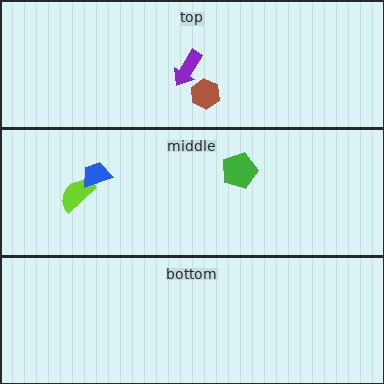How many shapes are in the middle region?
3.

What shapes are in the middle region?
The lime semicircle, the green pentagon, the blue trapezoid.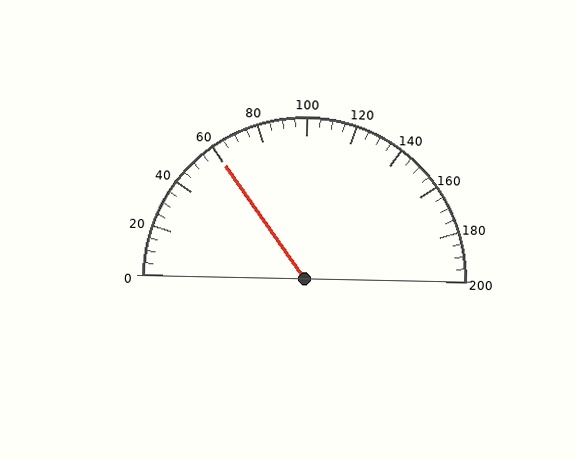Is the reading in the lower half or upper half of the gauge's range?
The reading is in the lower half of the range (0 to 200).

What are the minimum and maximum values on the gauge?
The gauge ranges from 0 to 200.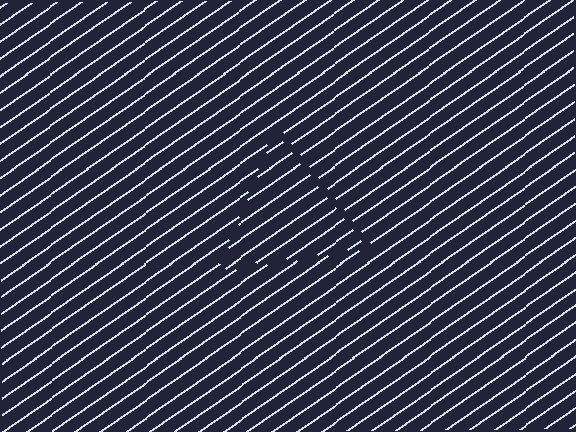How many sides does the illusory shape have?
3 sides — the line-ends trace a triangle.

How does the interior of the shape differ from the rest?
The interior of the shape contains the same grating, shifted by half a period — the contour is defined by the phase discontinuity where line-ends from the inner and outer gratings abut.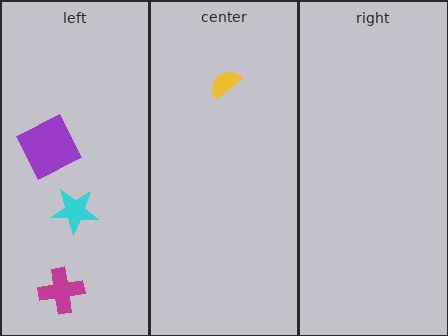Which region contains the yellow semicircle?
The center region.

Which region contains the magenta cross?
The left region.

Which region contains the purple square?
The left region.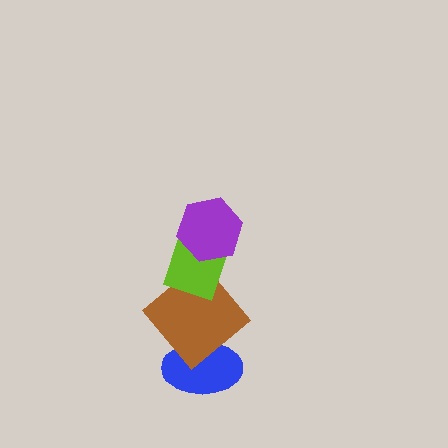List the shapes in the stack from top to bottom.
From top to bottom: the purple hexagon, the lime diamond, the brown diamond, the blue ellipse.